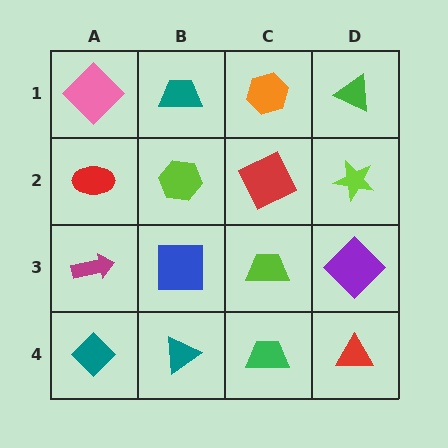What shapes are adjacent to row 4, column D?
A purple diamond (row 3, column D), a green trapezoid (row 4, column C).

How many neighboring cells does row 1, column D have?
2.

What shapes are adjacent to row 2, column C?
An orange hexagon (row 1, column C), a lime trapezoid (row 3, column C), a lime hexagon (row 2, column B), a lime star (row 2, column D).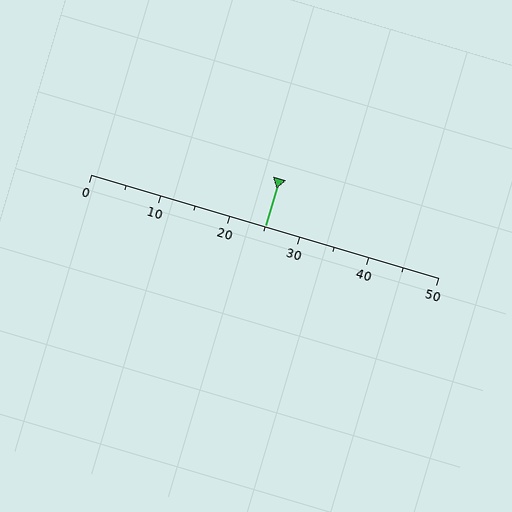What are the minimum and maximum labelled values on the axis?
The axis runs from 0 to 50.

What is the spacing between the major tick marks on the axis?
The major ticks are spaced 10 apart.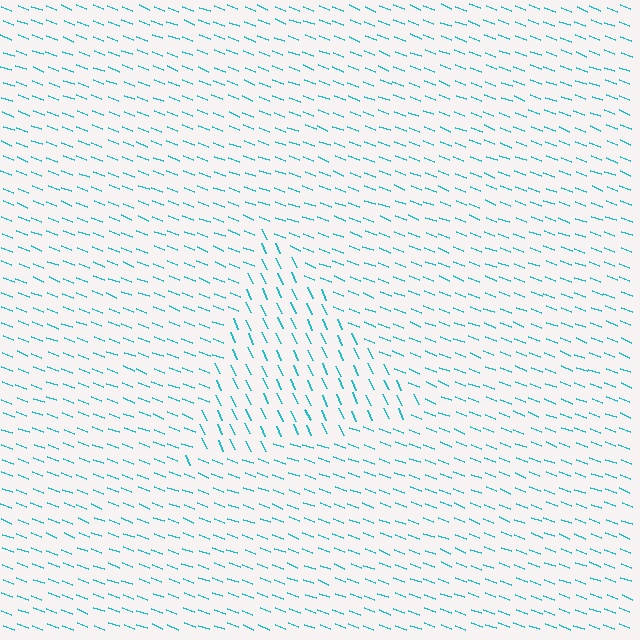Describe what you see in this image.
The image is filled with small cyan line segments. A triangle region in the image has lines oriented differently from the surrounding lines, creating a visible texture boundary.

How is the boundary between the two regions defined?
The boundary is defined purely by a change in line orientation (approximately 45 degrees difference). All lines are the same color and thickness.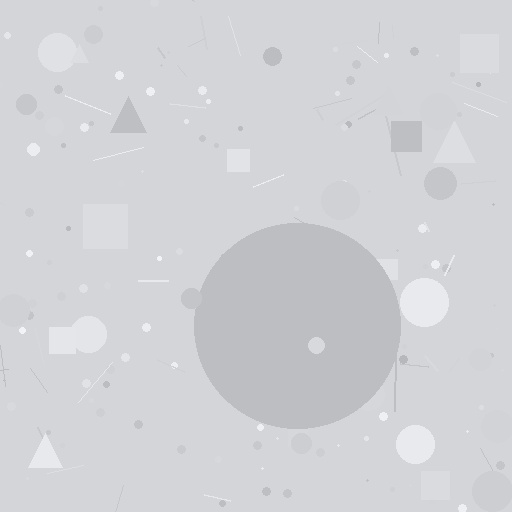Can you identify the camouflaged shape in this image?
The camouflaged shape is a circle.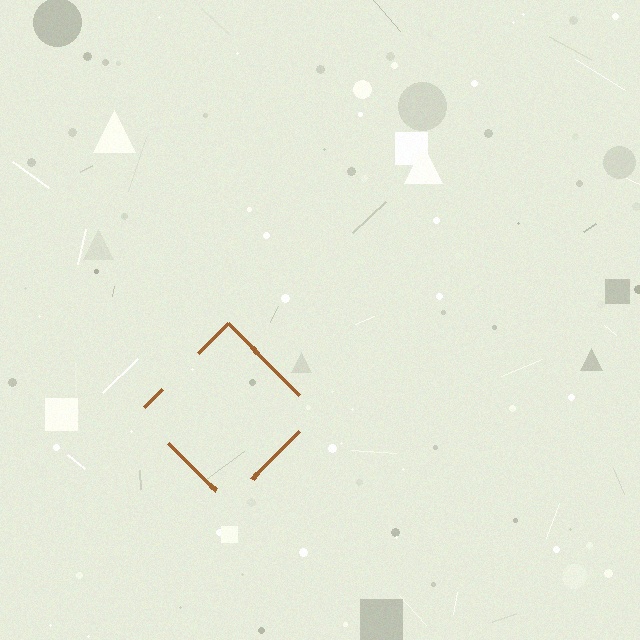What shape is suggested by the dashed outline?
The dashed outline suggests a diamond.